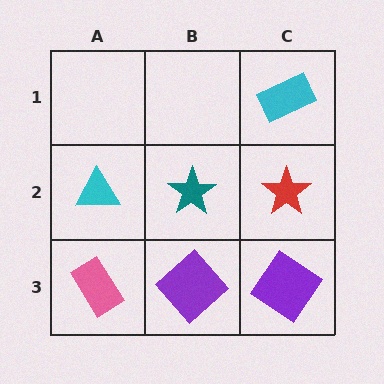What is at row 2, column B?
A teal star.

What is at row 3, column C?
A purple diamond.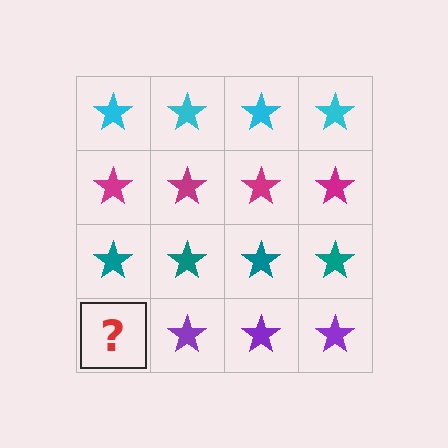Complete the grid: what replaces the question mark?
The question mark should be replaced with a purple star.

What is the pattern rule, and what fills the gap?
The rule is that each row has a consistent color. The gap should be filled with a purple star.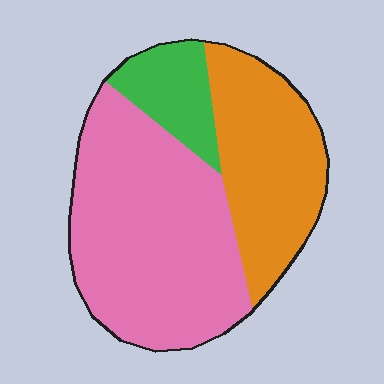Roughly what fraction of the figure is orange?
Orange takes up about one third (1/3) of the figure.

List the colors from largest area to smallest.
From largest to smallest: pink, orange, green.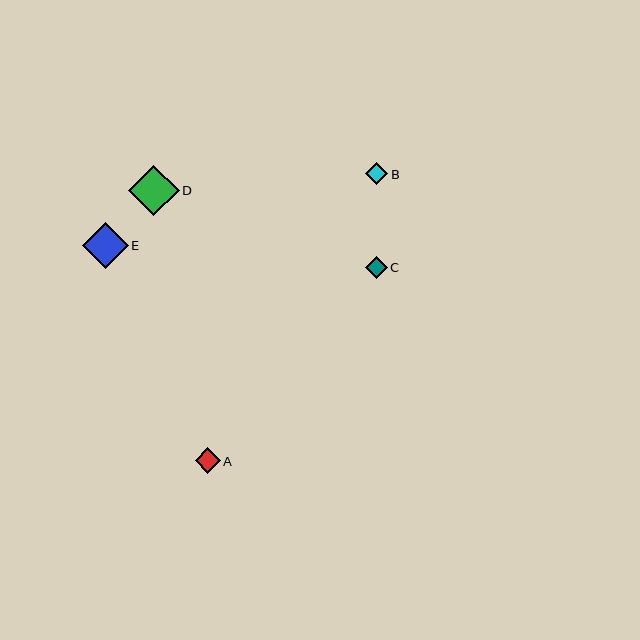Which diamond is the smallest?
Diamond C is the smallest with a size of approximately 22 pixels.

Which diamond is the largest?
Diamond D is the largest with a size of approximately 51 pixels.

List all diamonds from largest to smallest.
From largest to smallest: D, E, A, B, C.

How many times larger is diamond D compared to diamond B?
Diamond D is approximately 2.3 times the size of diamond B.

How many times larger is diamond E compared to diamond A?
Diamond E is approximately 1.8 times the size of diamond A.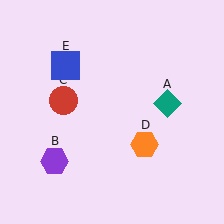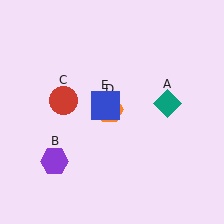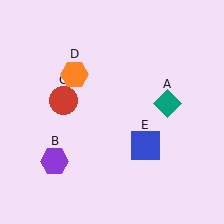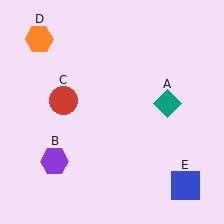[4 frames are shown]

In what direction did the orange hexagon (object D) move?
The orange hexagon (object D) moved up and to the left.